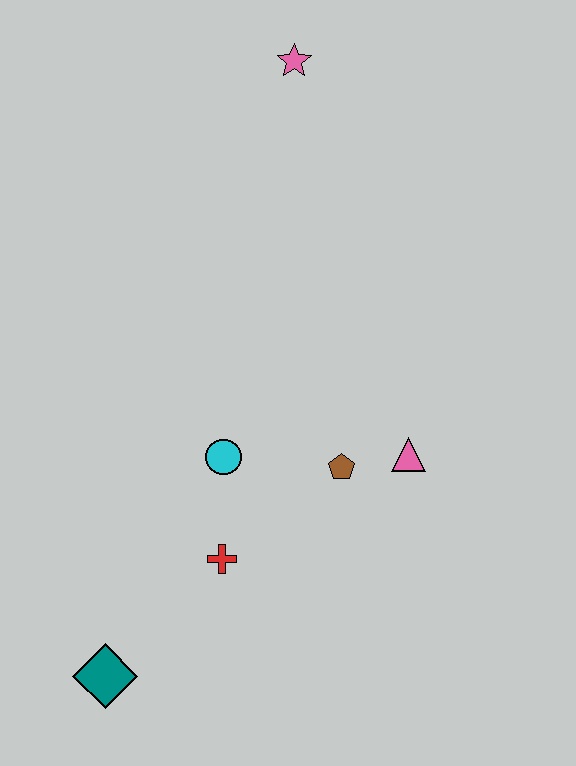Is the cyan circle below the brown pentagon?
No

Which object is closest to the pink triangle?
The brown pentagon is closest to the pink triangle.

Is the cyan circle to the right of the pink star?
No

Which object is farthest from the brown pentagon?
The pink star is farthest from the brown pentagon.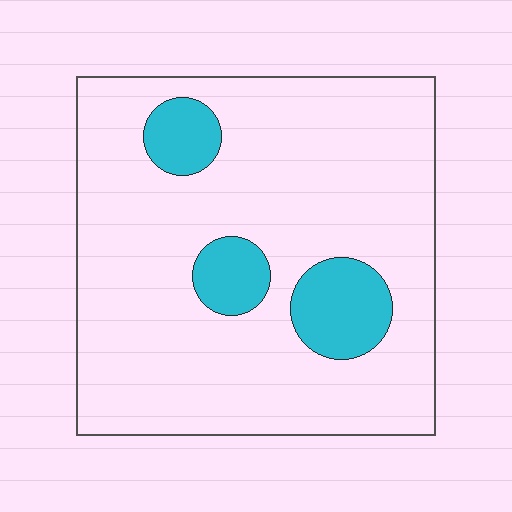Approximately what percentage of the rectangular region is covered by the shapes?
Approximately 15%.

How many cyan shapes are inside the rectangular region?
3.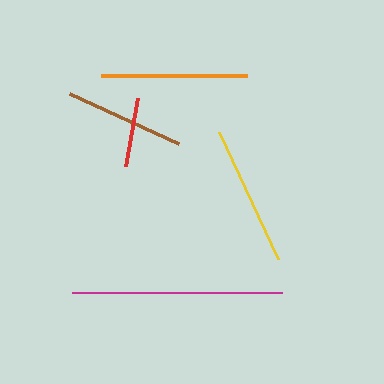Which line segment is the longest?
The magenta line is the longest at approximately 210 pixels.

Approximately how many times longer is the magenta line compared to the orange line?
The magenta line is approximately 1.4 times the length of the orange line.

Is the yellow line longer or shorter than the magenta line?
The magenta line is longer than the yellow line.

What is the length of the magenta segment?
The magenta segment is approximately 210 pixels long.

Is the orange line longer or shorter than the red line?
The orange line is longer than the red line.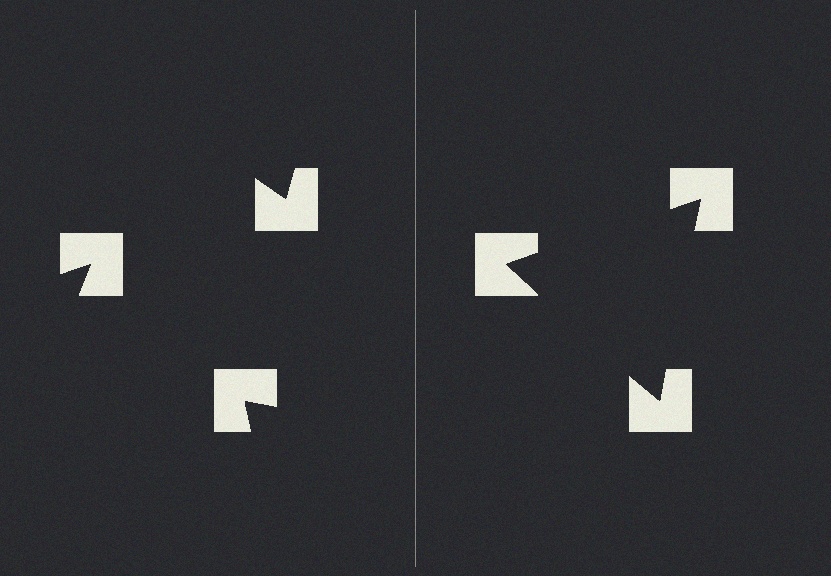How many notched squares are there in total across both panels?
6 — 3 on each side.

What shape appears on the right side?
An illusory triangle.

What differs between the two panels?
The notched squares are positioned identically on both sides; only the wedge orientations differ. On the right they align to a triangle; on the left they are misaligned.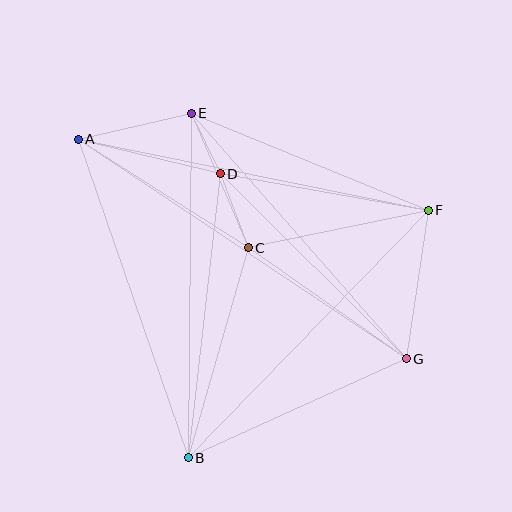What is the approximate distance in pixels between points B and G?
The distance between B and G is approximately 239 pixels.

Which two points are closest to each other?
Points D and E are closest to each other.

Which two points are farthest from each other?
Points A and G are farthest from each other.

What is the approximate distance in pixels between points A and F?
The distance between A and F is approximately 357 pixels.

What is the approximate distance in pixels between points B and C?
The distance between B and C is approximately 219 pixels.